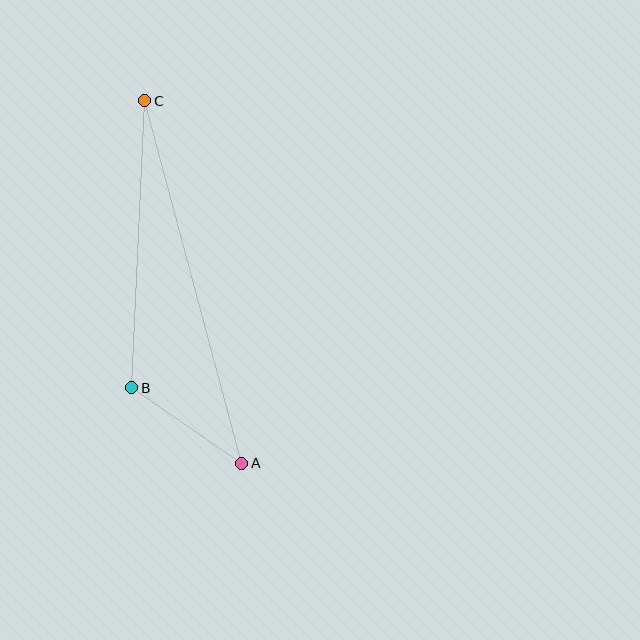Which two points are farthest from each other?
Points A and C are farthest from each other.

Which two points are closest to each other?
Points A and B are closest to each other.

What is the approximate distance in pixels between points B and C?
The distance between B and C is approximately 287 pixels.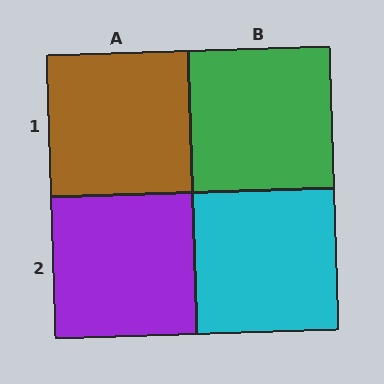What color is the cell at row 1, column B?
Green.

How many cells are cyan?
1 cell is cyan.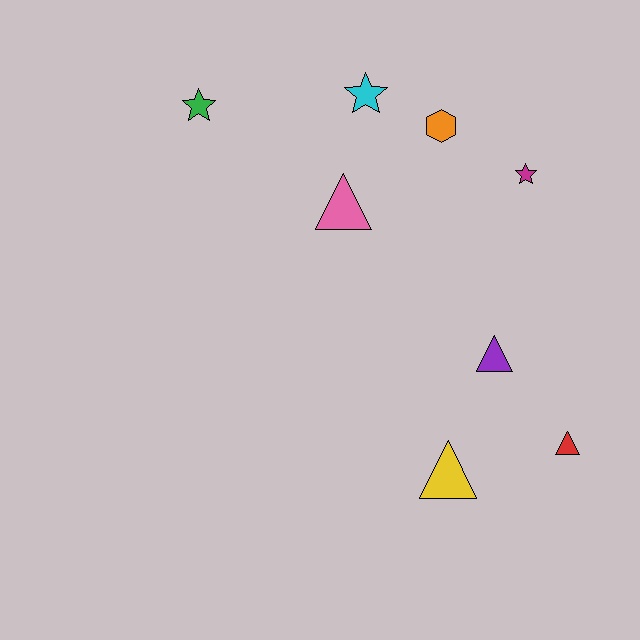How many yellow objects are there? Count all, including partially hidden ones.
There is 1 yellow object.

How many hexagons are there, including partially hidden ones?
There is 1 hexagon.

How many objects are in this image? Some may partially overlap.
There are 8 objects.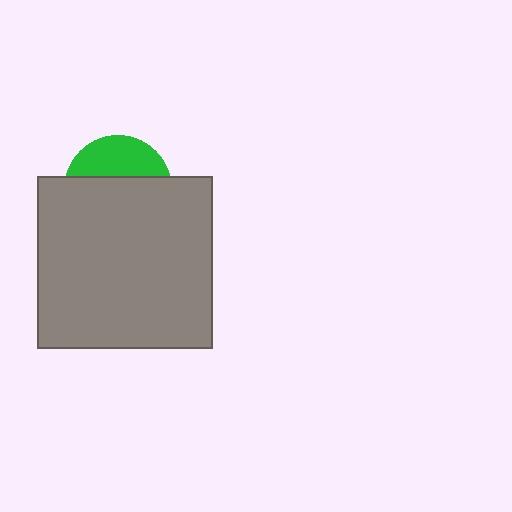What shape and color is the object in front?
The object in front is a gray rectangle.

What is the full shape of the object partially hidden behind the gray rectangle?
The partially hidden object is a green circle.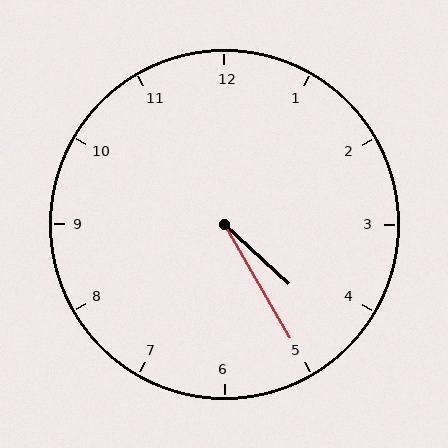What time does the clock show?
4:25.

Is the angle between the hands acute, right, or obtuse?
It is acute.